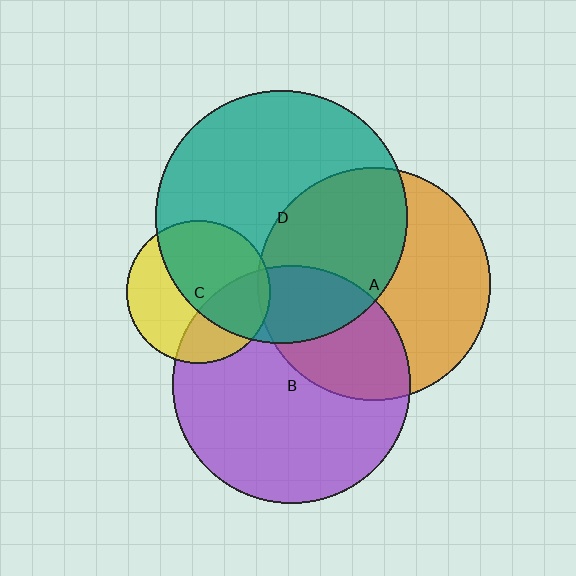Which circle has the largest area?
Circle D (teal).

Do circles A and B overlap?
Yes.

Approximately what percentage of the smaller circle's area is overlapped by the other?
Approximately 35%.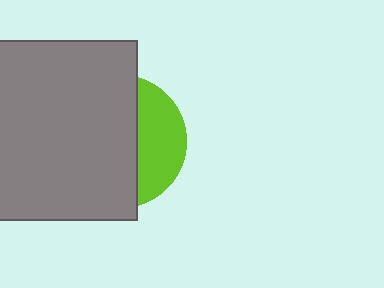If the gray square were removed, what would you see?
You would see the complete lime circle.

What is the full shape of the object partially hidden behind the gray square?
The partially hidden object is a lime circle.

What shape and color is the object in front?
The object in front is a gray square.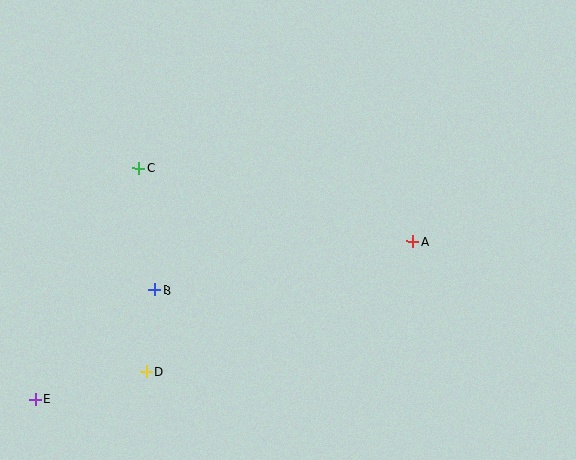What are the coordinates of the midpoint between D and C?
The midpoint between D and C is at (142, 270).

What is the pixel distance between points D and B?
The distance between D and B is 82 pixels.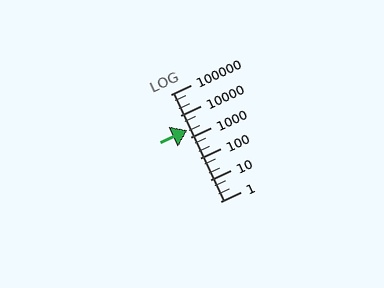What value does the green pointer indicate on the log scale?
The pointer indicates approximately 2100.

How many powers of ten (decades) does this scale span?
The scale spans 5 decades, from 1 to 100000.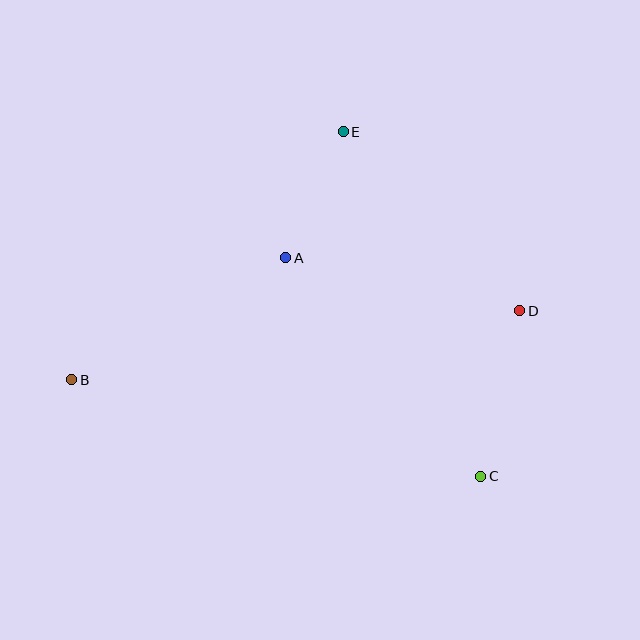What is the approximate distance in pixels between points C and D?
The distance between C and D is approximately 170 pixels.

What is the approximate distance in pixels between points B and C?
The distance between B and C is approximately 421 pixels.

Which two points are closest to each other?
Points A and E are closest to each other.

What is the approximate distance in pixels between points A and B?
The distance between A and B is approximately 246 pixels.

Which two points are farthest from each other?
Points B and D are farthest from each other.